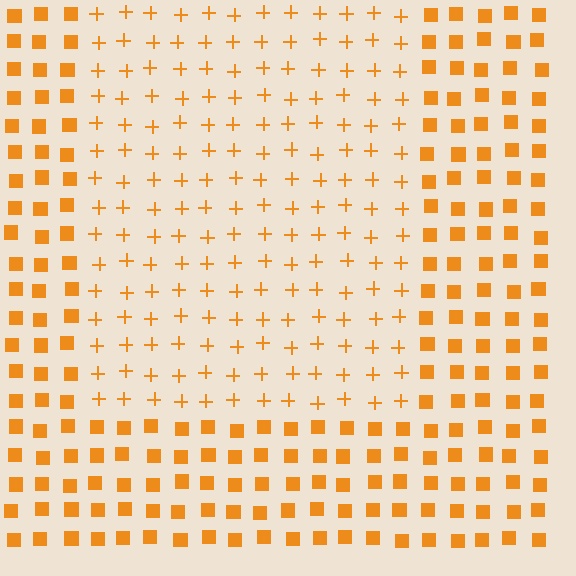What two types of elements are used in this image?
The image uses plus signs inside the rectangle region and squares outside it.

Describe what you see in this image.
The image is filled with small orange elements arranged in a uniform grid. A rectangle-shaped region contains plus signs, while the surrounding area contains squares. The boundary is defined purely by the change in element shape.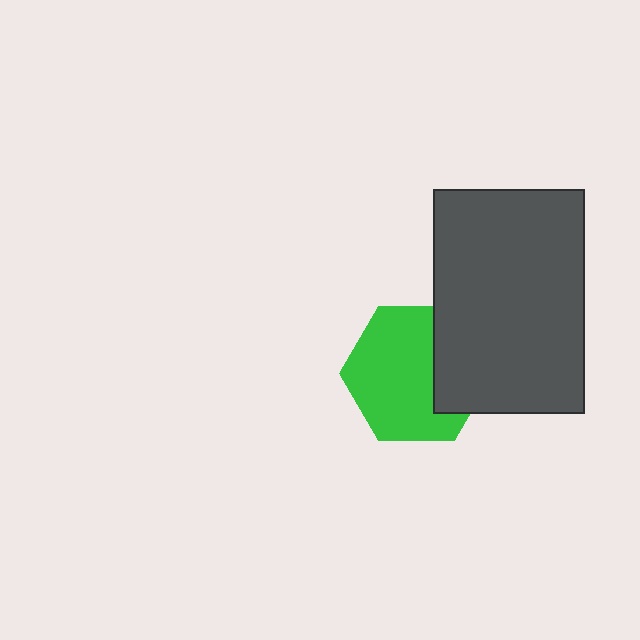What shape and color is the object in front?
The object in front is a dark gray rectangle.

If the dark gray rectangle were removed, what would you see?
You would see the complete green hexagon.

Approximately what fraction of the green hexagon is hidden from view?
Roughly 30% of the green hexagon is hidden behind the dark gray rectangle.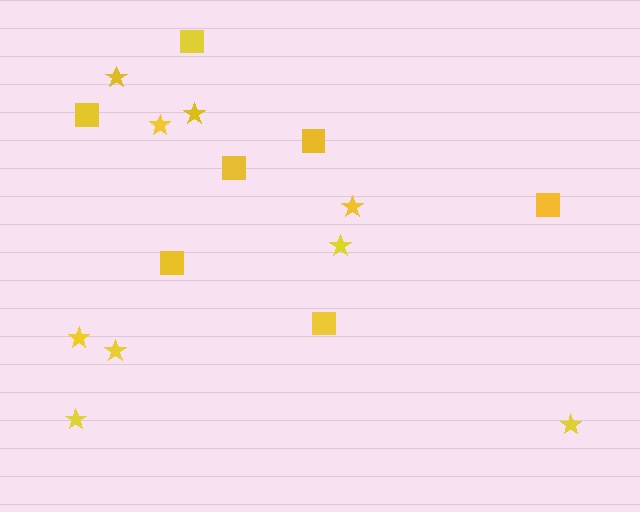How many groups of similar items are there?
There are 2 groups: one group of stars (9) and one group of squares (7).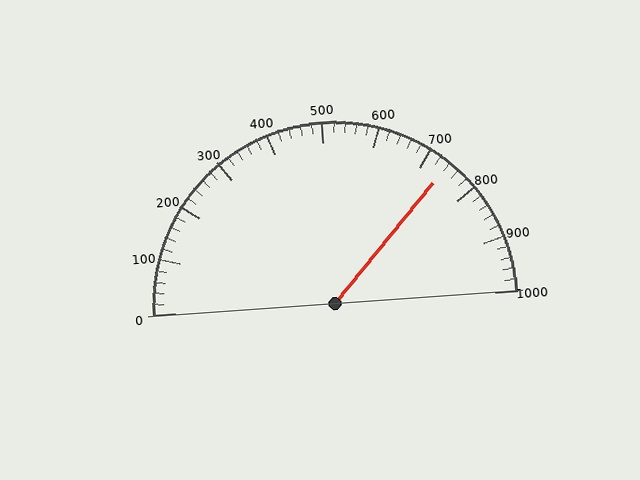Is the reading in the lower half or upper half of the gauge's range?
The reading is in the upper half of the range (0 to 1000).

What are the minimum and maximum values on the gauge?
The gauge ranges from 0 to 1000.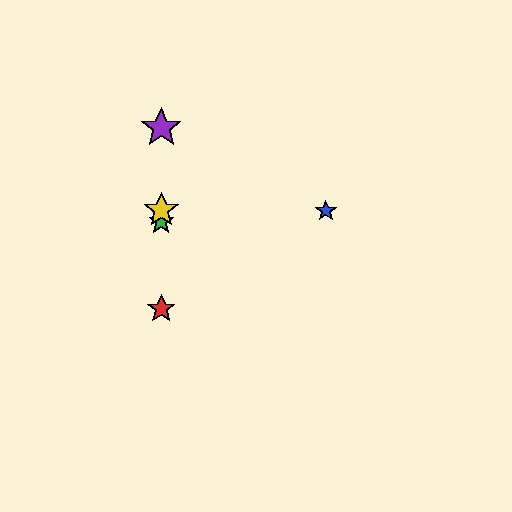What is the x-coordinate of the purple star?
The purple star is at x≈161.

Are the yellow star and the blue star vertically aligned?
No, the yellow star is at x≈161 and the blue star is at x≈326.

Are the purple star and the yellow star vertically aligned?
Yes, both are at x≈161.